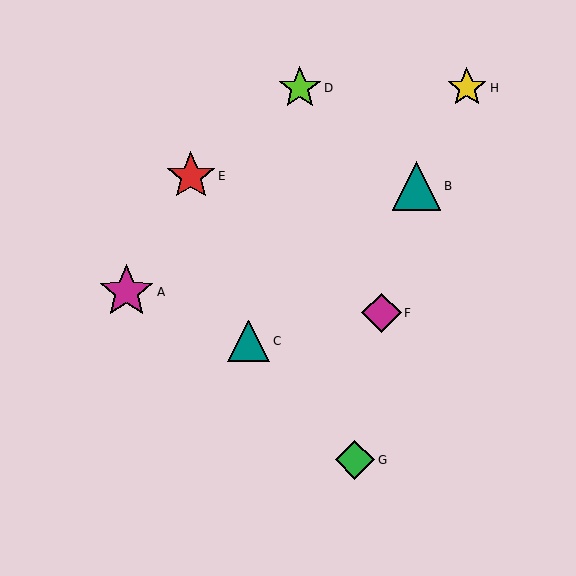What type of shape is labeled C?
Shape C is a teal triangle.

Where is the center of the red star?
The center of the red star is at (191, 176).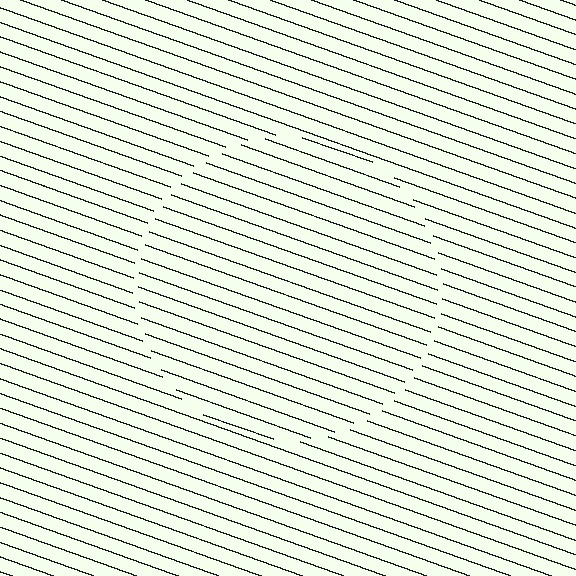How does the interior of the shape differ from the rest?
The interior of the shape contains the same grating, shifted by half a period — the contour is defined by the phase discontinuity where line-ends from the inner and outer gratings abut.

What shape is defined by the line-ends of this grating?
An illusory circle. The interior of the shape contains the same grating, shifted by half a period — the contour is defined by the phase discontinuity where line-ends from the inner and outer gratings abut.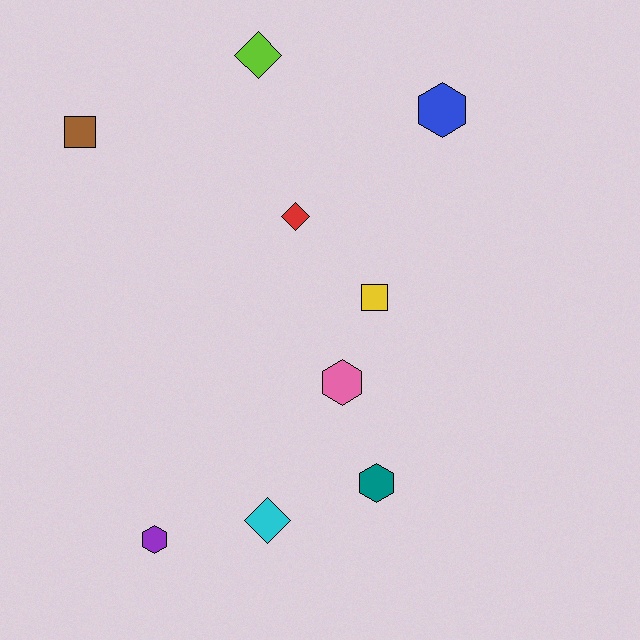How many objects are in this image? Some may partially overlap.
There are 9 objects.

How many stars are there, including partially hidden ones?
There are no stars.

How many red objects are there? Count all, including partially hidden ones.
There is 1 red object.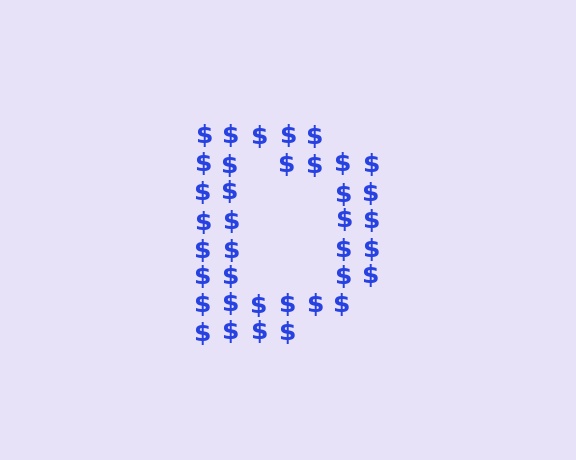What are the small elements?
The small elements are dollar signs.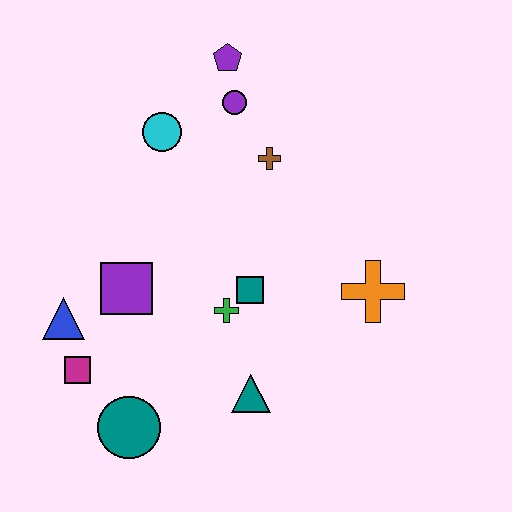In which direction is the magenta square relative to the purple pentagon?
The magenta square is below the purple pentagon.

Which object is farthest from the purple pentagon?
The teal circle is farthest from the purple pentagon.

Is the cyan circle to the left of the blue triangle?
No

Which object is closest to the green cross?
The teal square is closest to the green cross.